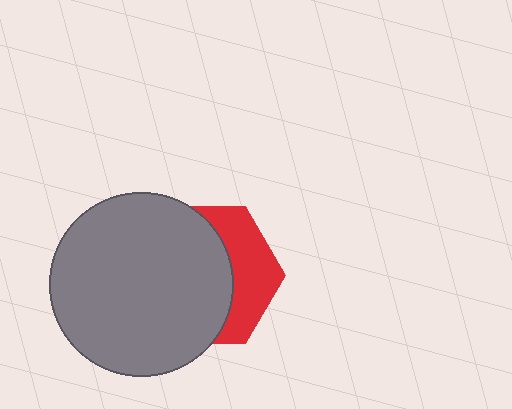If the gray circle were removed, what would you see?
You would see the complete red hexagon.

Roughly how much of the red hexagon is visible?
A small part of it is visible (roughly 35%).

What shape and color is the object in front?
The object in front is a gray circle.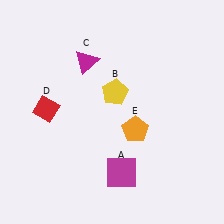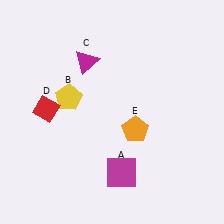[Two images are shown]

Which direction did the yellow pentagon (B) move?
The yellow pentagon (B) moved left.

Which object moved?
The yellow pentagon (B) moved left.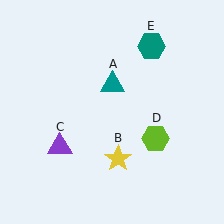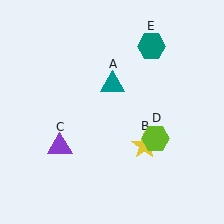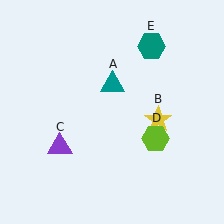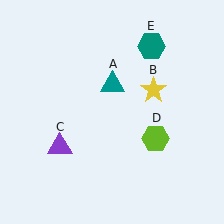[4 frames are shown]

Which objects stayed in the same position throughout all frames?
Teal triangle (object A) and purple triangle (object C) and lime hexagon (object D) and teal hexagon (object E) remained stationary.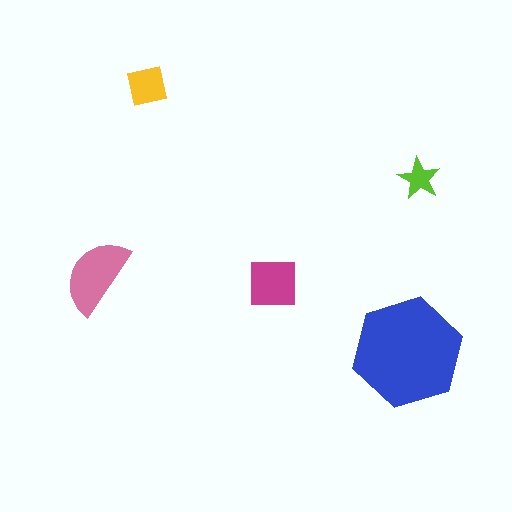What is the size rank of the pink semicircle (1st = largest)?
2nd.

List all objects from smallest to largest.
The lime star, the yellow square, the magenta square, the pink semicircle, the blue hexagon.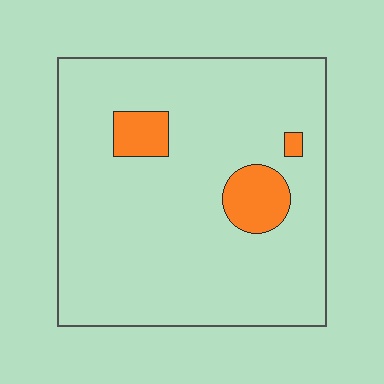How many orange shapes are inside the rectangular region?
3.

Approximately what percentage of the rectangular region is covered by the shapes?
Approximately 10%.